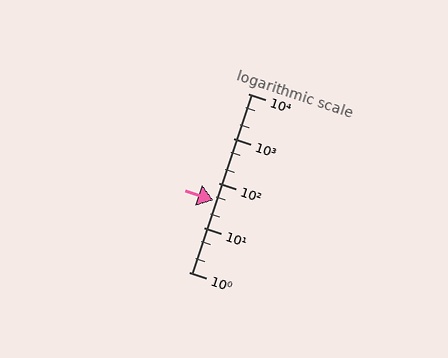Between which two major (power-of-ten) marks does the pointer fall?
The pointer is between 10 and 100.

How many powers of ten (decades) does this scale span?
The scale spans 4 decades, from 1 to 10000.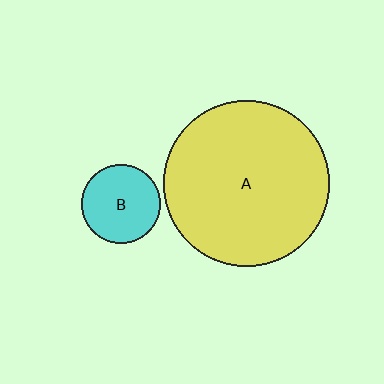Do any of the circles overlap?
No, none of the circles overlap.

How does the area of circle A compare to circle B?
Approximately 4.5 times.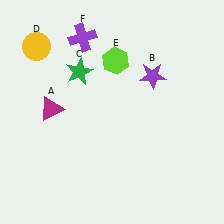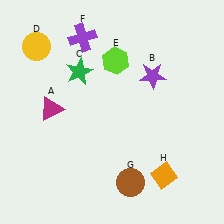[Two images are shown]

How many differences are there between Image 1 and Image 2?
There are 2 differences between the two images.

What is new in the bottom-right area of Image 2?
A brown circle (G) was added in the bottom-right area of Image 2.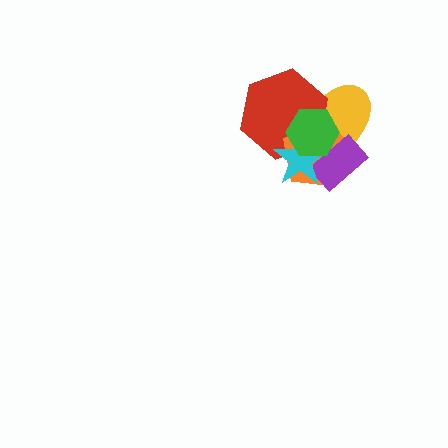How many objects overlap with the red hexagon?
4 objects overlap with the red hexagon.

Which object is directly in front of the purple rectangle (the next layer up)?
The cyan star is directly in front of the purple rectangle.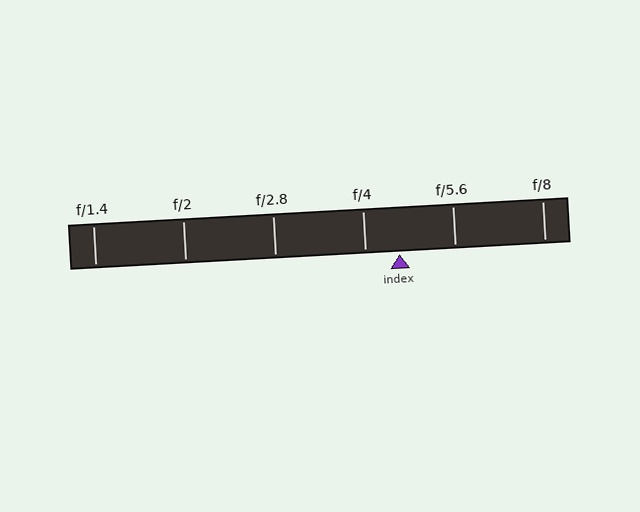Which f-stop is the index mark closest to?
The index mark is closest to f/4.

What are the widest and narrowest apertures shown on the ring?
The widest aperture shown is f/1.4 and the narrowest is f/8.